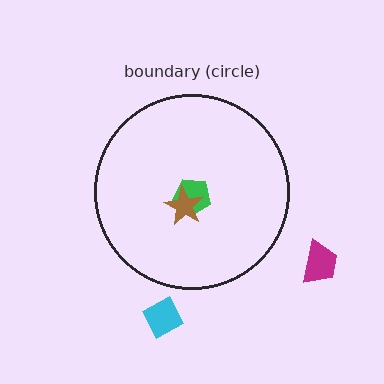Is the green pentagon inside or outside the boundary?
Inside.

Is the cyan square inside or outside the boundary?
Outside.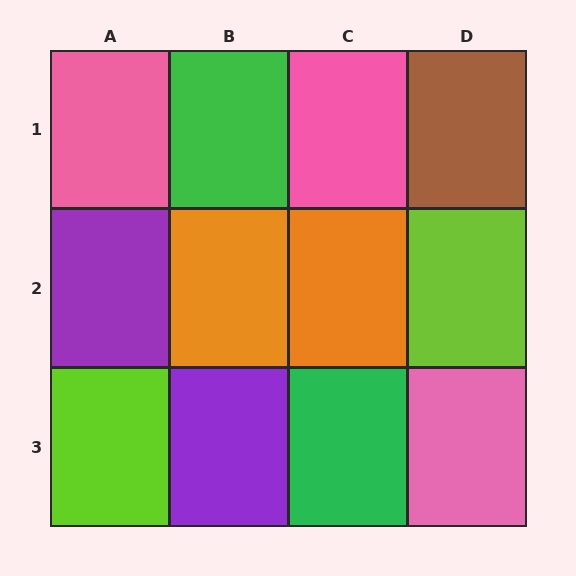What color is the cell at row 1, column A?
Pink.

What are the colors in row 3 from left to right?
Lime, purple, green, pink.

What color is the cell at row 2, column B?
Orange.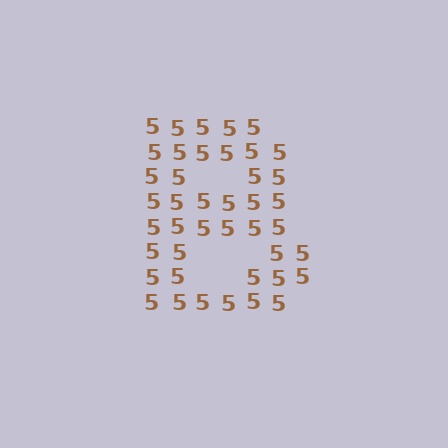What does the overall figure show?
The overall figure shows the letter B.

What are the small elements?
The small elements are digit 5's.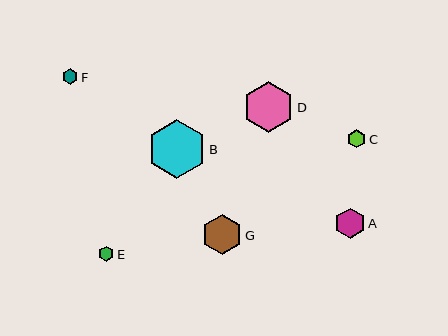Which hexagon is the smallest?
Hexagon E is the smallest with a size of approximately 15 pixels.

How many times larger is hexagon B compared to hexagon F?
Hexagon B is approximately 3.8 times the size of hexagon F.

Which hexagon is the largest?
Hexagon B is the largest with a size of approximately 59 pixels.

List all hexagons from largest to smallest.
From largest to smallest: B, D, G, A, C, F, E.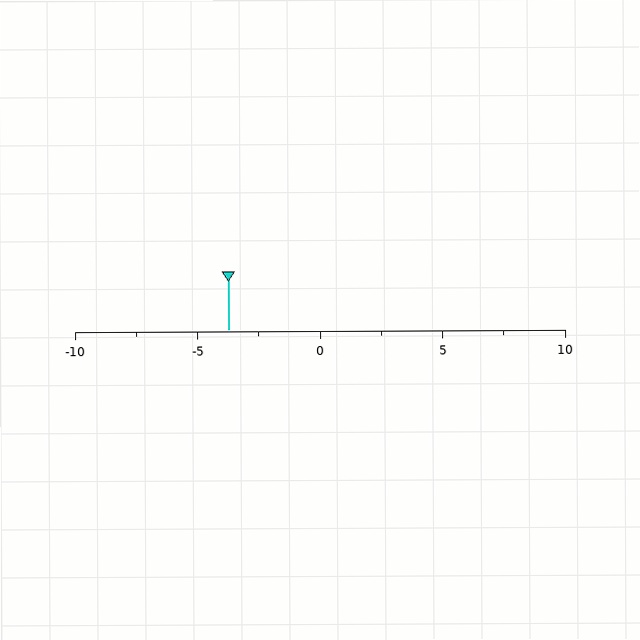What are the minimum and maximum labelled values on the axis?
The axis runs from -10 to 10.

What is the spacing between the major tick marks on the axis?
The major ticks are spaced 5 apart.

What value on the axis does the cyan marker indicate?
The marker indicates approximately -3.8.